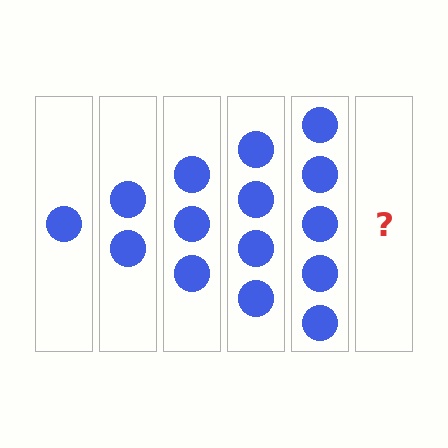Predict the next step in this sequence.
The next step is 6 circles.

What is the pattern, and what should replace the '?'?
The pattern is that each step adds one more circle. The '?' should be 6 circles.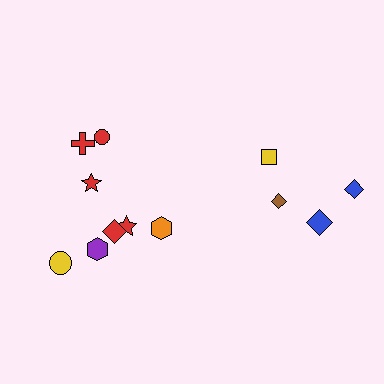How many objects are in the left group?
There are 8 objects.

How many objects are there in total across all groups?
There are 12 objects.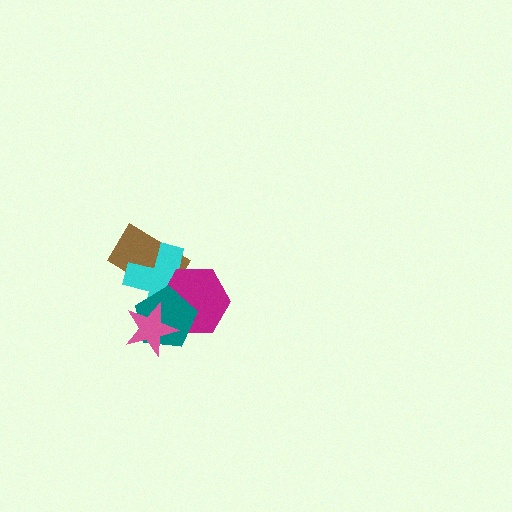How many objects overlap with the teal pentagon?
4 objects overlap with the teal pentagon.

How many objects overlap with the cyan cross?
4 objects overlap with the cyan cross.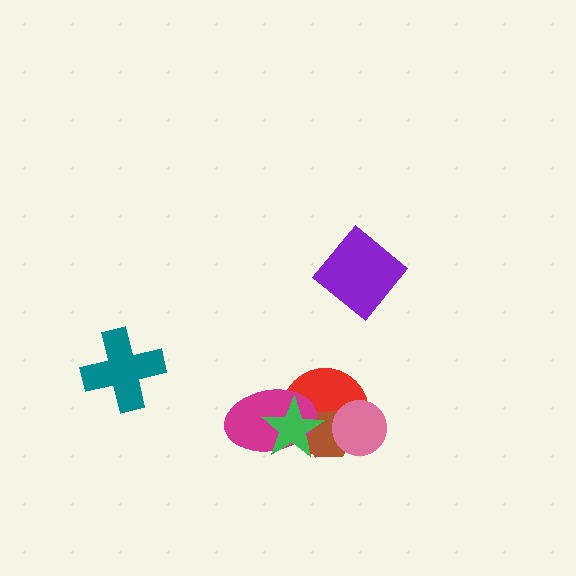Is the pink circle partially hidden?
No, no other shape covers it.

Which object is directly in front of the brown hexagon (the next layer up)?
The magenta ellipse is directly in front of the brown hexagon.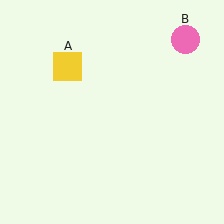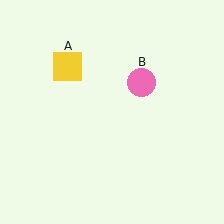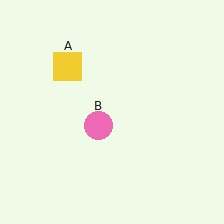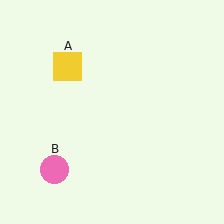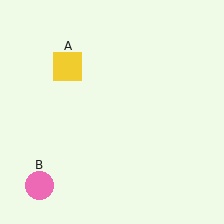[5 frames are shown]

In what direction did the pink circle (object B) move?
The pink circle (object B) moved down and to the left.